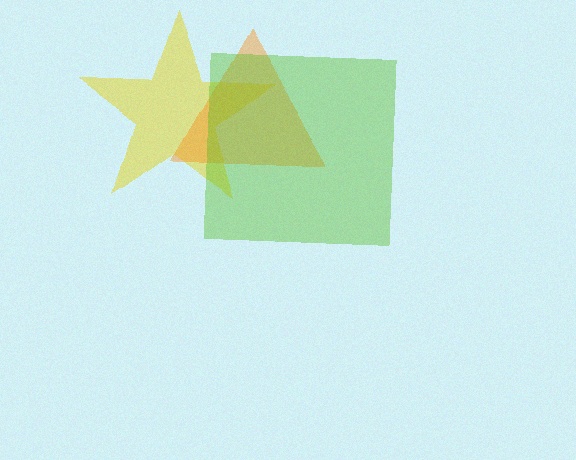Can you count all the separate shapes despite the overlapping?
Yes, there are 3 separate shapes.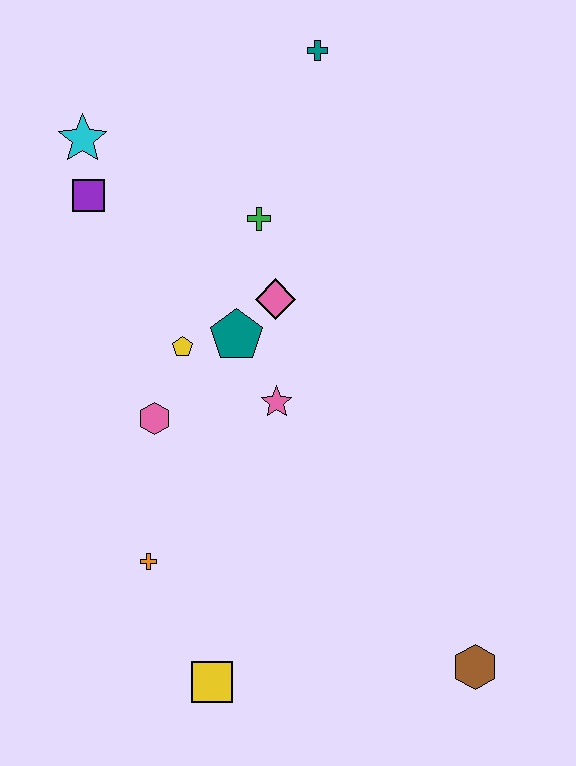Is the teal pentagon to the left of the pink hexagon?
No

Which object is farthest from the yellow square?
The teal cross is farthest from the yellow square.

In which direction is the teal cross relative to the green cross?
The teal cross is above the green cross.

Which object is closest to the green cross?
The pink diamond is closest to the green cross.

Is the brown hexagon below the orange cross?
Yes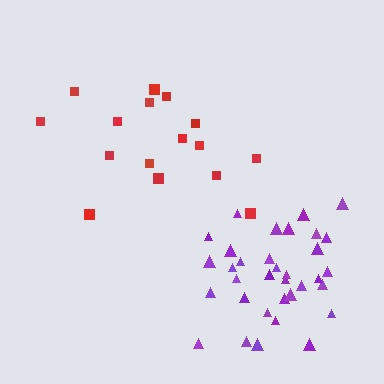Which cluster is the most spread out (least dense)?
Red.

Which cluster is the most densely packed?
Purple.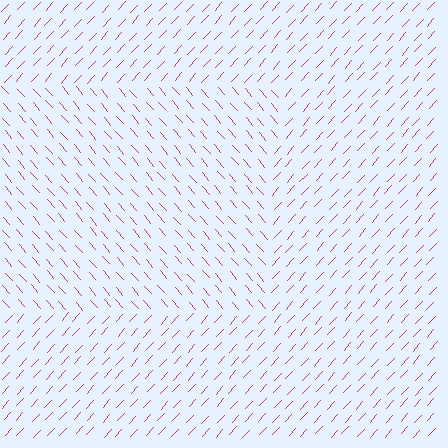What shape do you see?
I see a rectangle.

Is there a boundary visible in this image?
Yes, there is a texture boundary formed by a change in line orientation.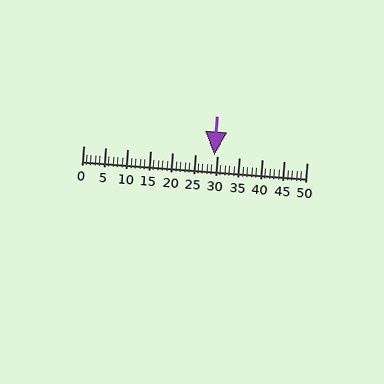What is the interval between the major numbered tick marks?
The major tick marks are spaced 5 units apart.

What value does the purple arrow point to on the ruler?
The purple arrow points to approximately 29.